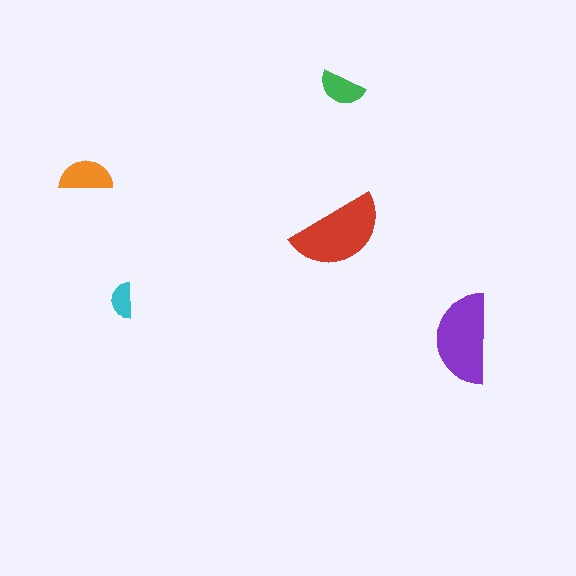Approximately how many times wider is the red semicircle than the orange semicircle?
About 1.5 times wider.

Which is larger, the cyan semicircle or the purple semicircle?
The purple one.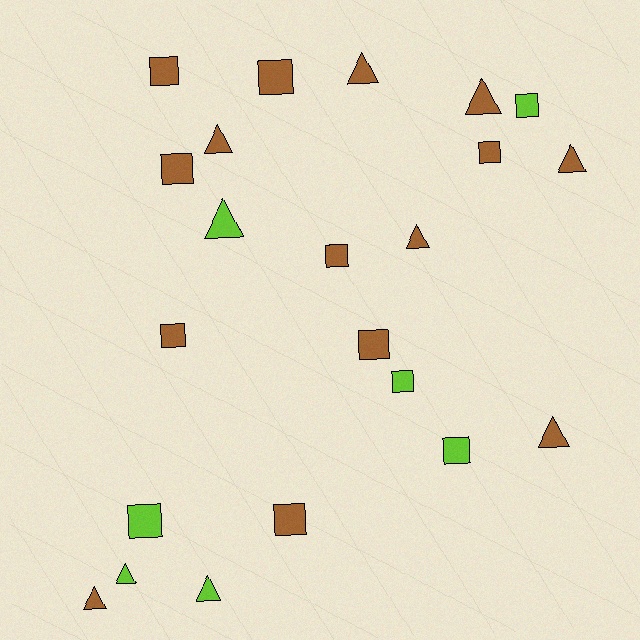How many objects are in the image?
There are 22 objects.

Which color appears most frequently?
Brown, with 15 objects.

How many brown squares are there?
There are 8 brown squares.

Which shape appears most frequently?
Square, with 12 objects.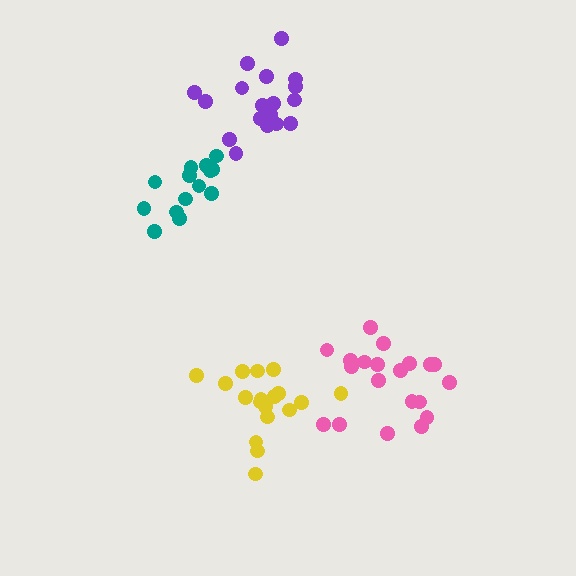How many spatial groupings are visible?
There are 4 spatial groupings.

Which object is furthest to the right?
The pink cluster is rightmost.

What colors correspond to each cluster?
The clusters are colored: purple, pink, teal, yellow.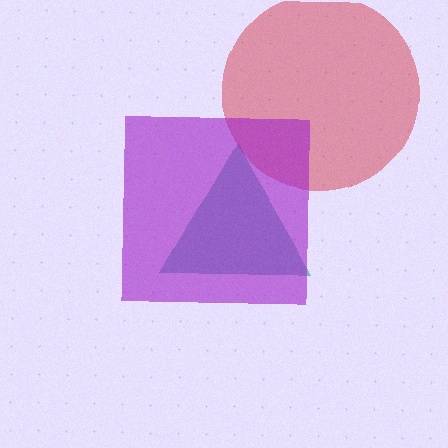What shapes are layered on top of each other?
The layered shapes are: a teal triangle, a red circle, a purple square.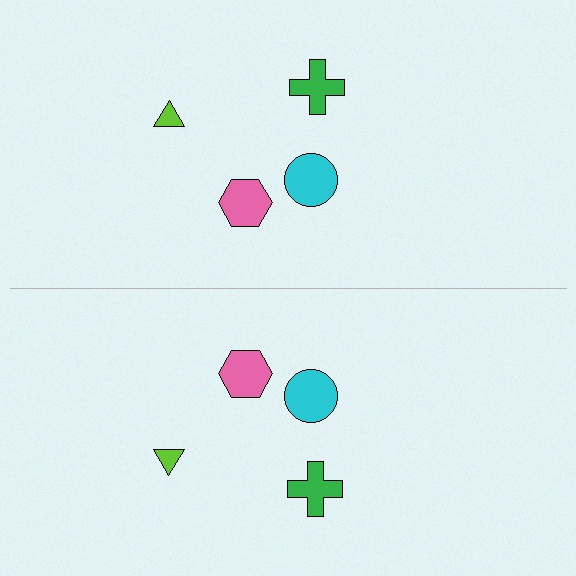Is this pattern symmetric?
Yes, this pattern has bilateral (reflection) symmetry.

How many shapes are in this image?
There are 8 shapes in this image.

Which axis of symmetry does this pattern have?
The pattern has a horizontal axis of symmetry running through the center of the image.